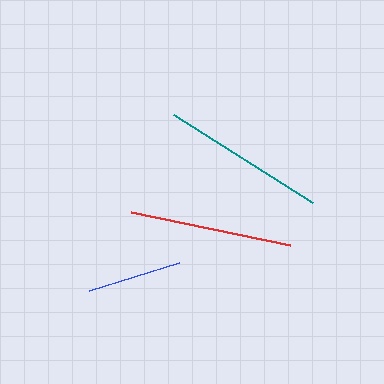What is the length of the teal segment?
The teal segment is approximately 164 pixels long.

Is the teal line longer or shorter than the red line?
The teal line is longer than the red line.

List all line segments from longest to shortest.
From longest to shortest: teal, red, blue.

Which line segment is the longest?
The teal line is the longest at approximately 164 pixels.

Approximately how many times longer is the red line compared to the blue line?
The red line is approximately 1.7 times the length of the blue line.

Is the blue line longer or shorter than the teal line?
The teal line is longer than the blue line.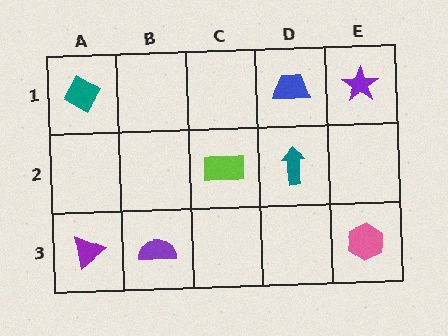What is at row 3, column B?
A purple semicircle.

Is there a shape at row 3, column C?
No, that cell is empty.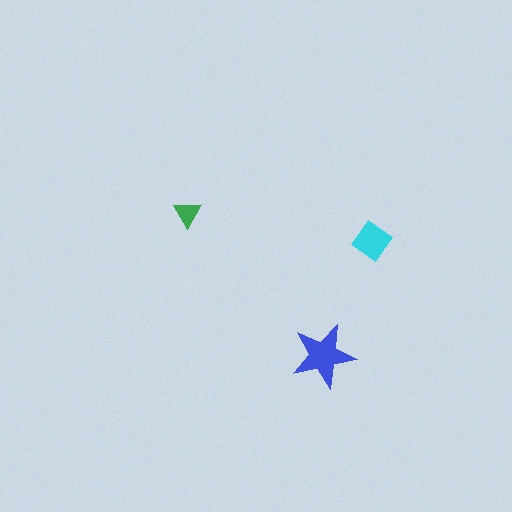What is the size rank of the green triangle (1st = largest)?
3rd.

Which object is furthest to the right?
The cyan diamond is rightmost.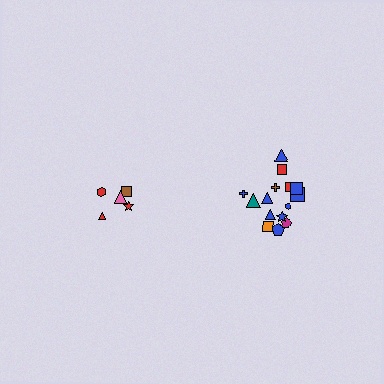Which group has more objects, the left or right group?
The right group.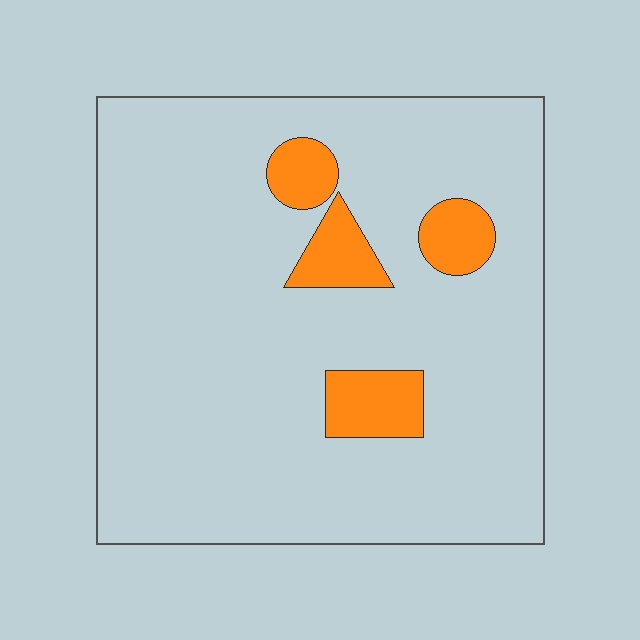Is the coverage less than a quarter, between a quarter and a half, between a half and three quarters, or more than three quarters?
Less than a quarter.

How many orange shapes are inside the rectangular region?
4.